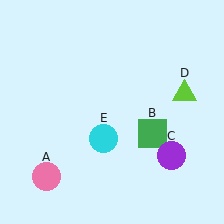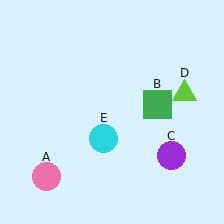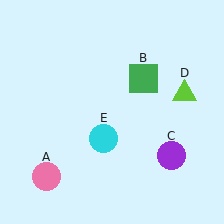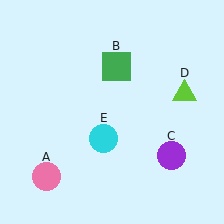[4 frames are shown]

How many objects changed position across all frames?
1 object changed position: green square (object B).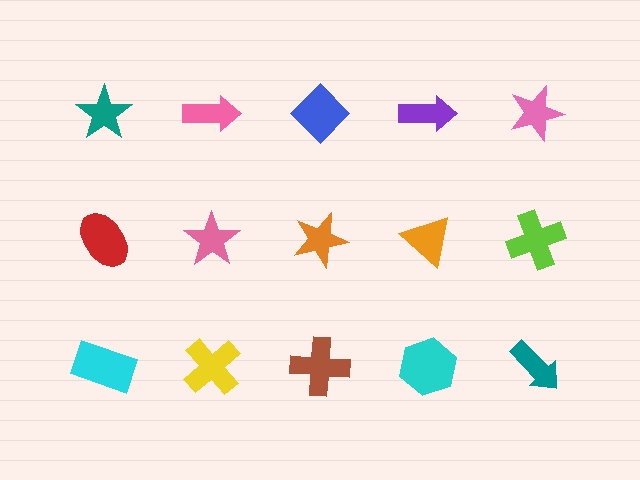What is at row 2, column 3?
An orange star.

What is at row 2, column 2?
A pink star.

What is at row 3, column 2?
A yellow cross.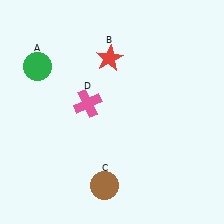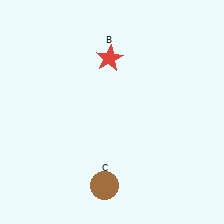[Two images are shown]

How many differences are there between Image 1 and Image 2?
There are 2 differences between the two images.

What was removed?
The green circle (A), the pink cross (D) were removed in Image 2.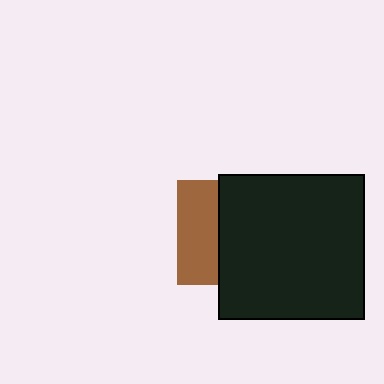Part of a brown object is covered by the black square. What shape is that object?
It is a square.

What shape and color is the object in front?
The object in front is a black square.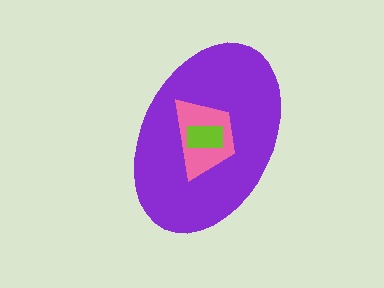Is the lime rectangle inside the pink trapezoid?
Yes.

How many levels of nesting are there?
3.